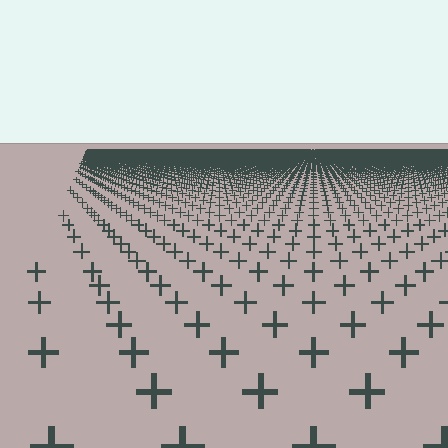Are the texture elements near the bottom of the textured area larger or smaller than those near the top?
Larger. Near the bottom, elements are closer to the viewer and appear at a bigger on-screen size.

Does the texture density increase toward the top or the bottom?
Density increases toward the top.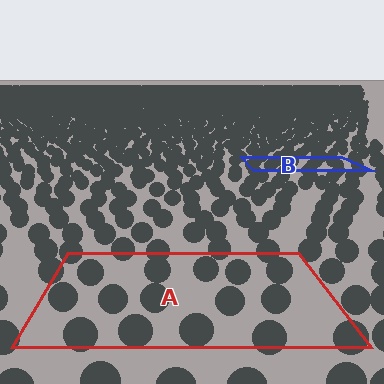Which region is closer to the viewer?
Region A is closer. The texture elements there are larger and more spread out.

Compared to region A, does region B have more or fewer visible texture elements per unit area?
Region B has more texture elements per unit area — they are packed more densely because it is farther away.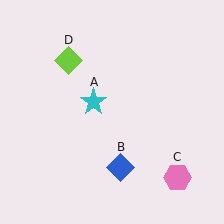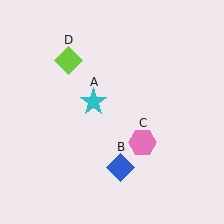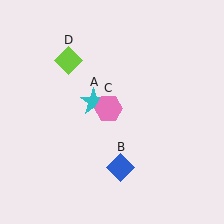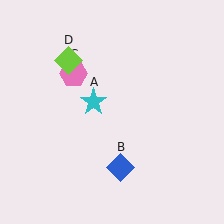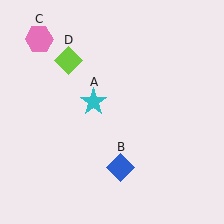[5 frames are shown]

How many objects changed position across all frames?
1 object changed position: pink hexagon (object C).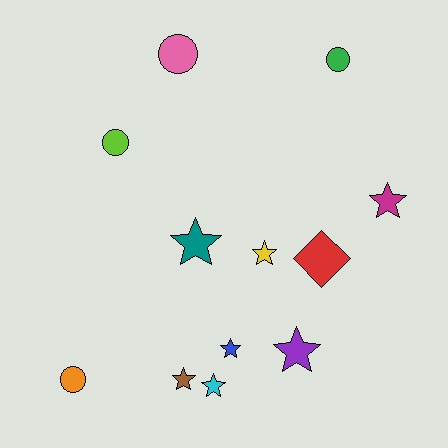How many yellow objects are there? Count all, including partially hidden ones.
There is 1 yellow object.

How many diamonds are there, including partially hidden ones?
There is 1 diamond.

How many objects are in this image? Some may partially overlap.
There are 12 objects.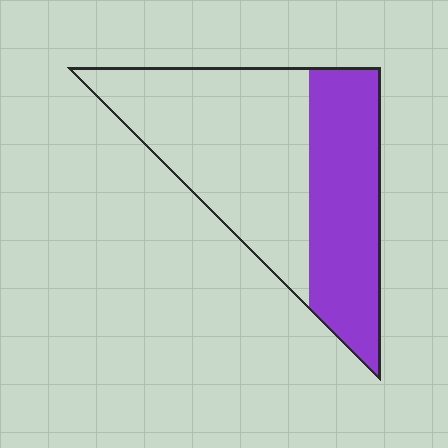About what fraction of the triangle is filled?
About two fifths (2/5).